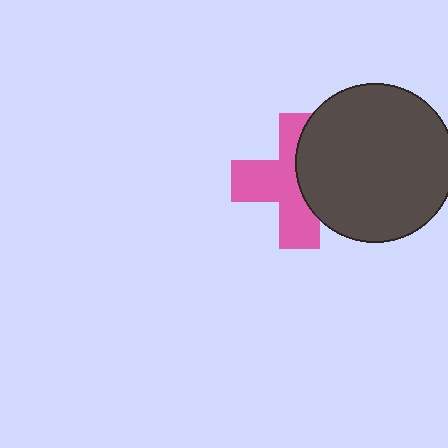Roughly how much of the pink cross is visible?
About half of it is visible (roughly 59%).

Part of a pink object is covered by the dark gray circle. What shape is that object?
It is a cross.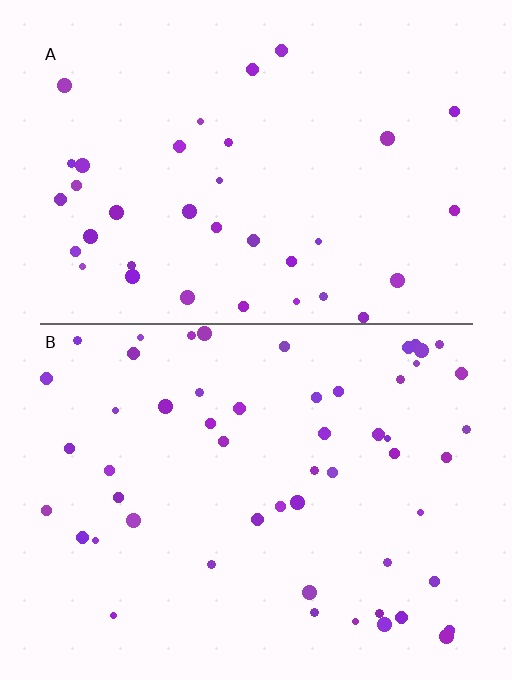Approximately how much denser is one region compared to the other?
Approximately 1.5× — region B over region A.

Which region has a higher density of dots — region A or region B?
B (the bottom).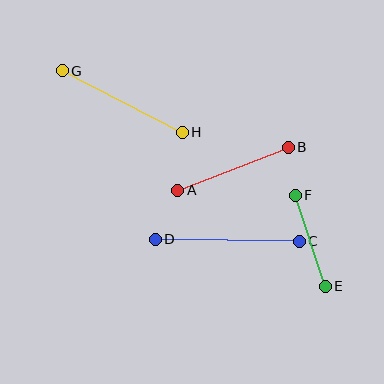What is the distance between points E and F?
The distance is approximately 96 pixels.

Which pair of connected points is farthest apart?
Points C and D are farthest apart.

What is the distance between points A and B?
The distance is approximately 118 pixels.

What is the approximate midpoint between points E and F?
The midpoint is at approximately (310, 241) pixels.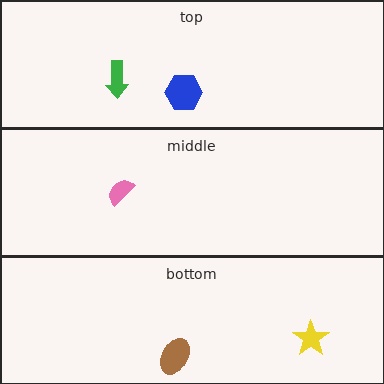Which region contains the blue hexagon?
The top region.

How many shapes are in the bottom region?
2.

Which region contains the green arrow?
The top region.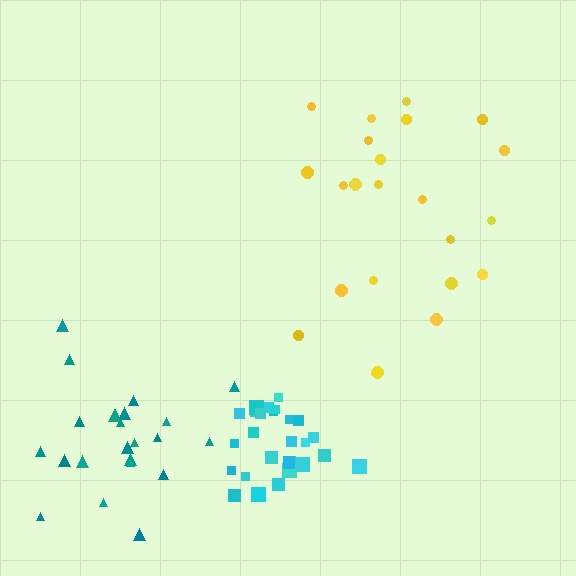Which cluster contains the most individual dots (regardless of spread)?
Cyan (26).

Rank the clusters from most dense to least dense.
cyan, teal, yellow.